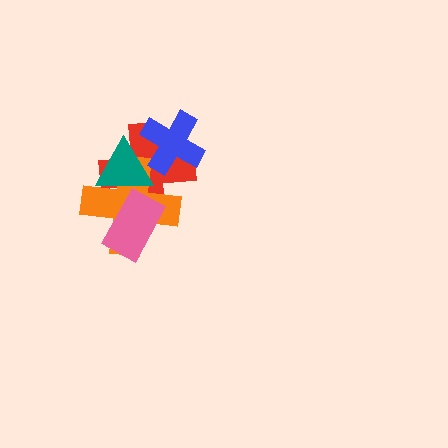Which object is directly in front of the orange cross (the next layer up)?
The teal triangle is directly in front of the orange cross.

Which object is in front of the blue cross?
The teal triangle is in front of the blue cross.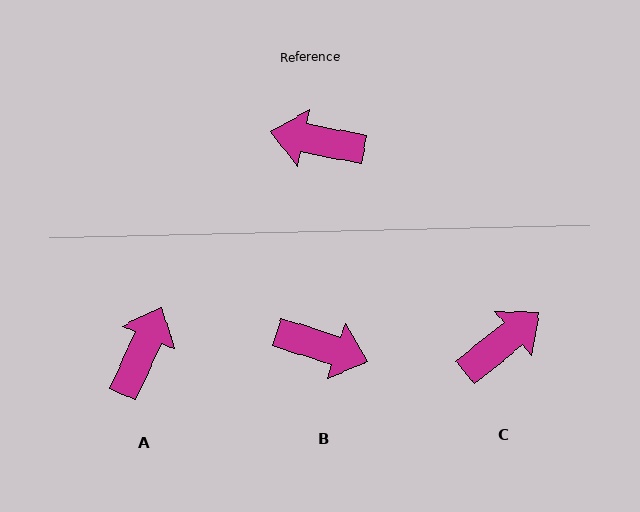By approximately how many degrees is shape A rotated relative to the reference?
Approximately 103 degrees clockwise.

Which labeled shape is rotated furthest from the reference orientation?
B, about 173 degrees away.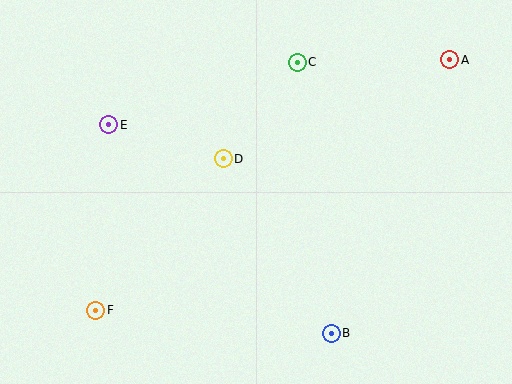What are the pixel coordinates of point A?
Point A is at (450, 60).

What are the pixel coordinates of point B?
Point B is at (331, 333).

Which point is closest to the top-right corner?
Point A is closest to the top-right corner.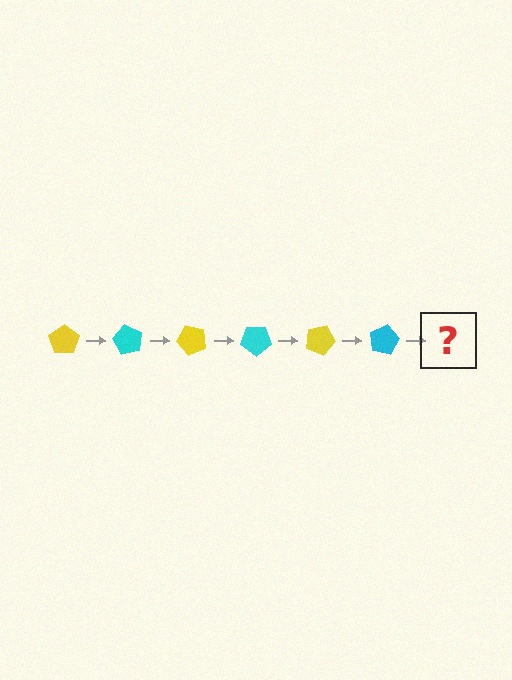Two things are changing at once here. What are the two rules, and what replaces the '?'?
The two rules are that it rotates 60 degrees each step and the color cycles through yellow and cyan. The '?' should be a yellow pentagon, rotated 360 degrees from the start.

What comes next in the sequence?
The next element should be a yellow pentagon, rotated 360 degrees from the start.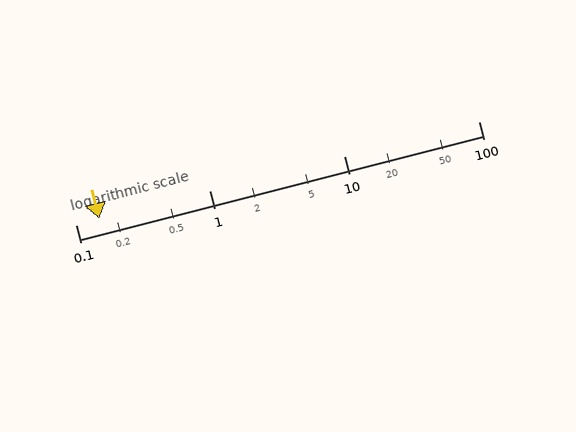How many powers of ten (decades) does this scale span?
The scale spans 3 decades, from 0.1 to 100.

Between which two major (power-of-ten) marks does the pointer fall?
The pointer is between 0.1 and 1.